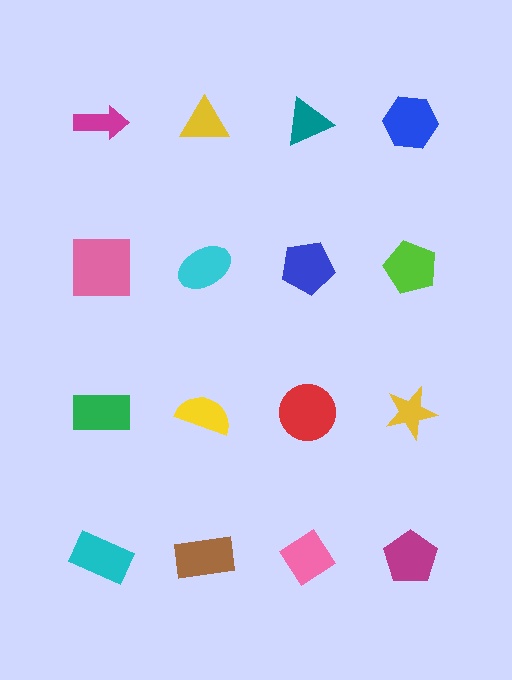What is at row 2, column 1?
A pink square.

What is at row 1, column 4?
A blue hexagon.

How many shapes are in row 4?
4 shapes.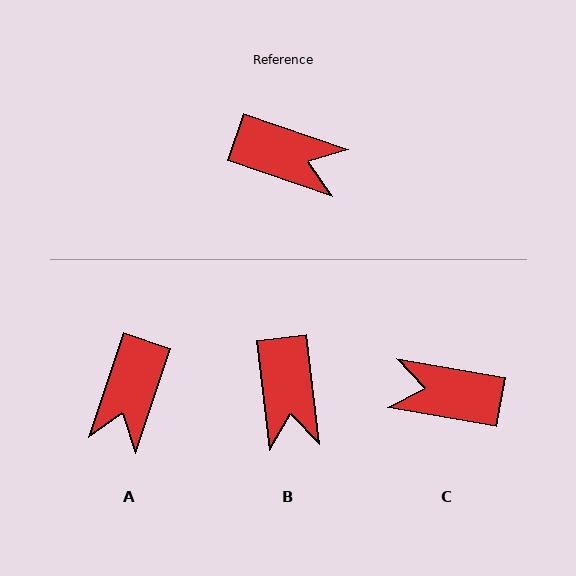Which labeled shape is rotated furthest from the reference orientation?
C, about 171 degrees away.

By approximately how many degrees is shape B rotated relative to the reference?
Approximately 65 degrees clockwise.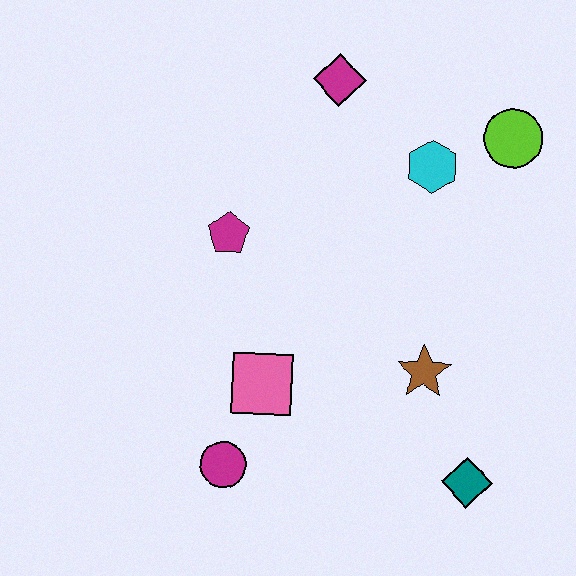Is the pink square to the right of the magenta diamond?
No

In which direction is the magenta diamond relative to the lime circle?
The magenta diamond is to the left of the lime circle.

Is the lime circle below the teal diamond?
No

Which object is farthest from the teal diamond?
The magenta diamond is farthest from the teal diamond.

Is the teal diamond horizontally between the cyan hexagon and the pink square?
No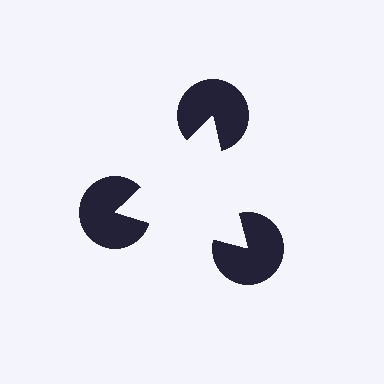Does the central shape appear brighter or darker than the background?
It typically appears slightly brighter than the background, even though no actual brightness change is drawn.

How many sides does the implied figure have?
3 sides.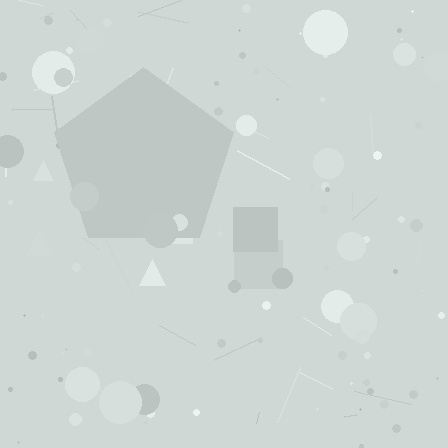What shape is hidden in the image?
A pentagon is hidden in the image.